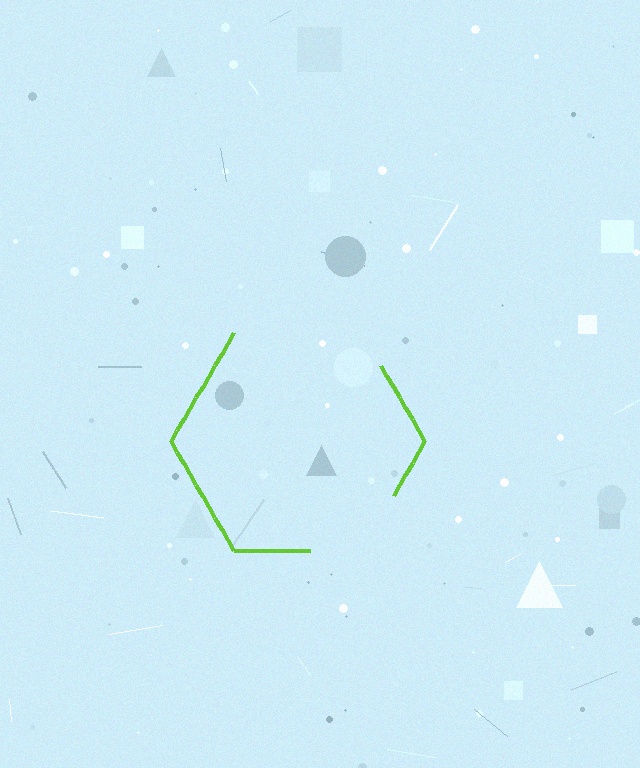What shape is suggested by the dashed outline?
The dashed outline suggests a hexagon.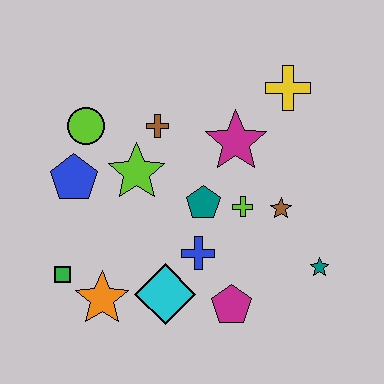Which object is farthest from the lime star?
The teal star is farthest from the lime star.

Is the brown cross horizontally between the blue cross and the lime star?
Yes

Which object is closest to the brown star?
The lime cross is closest to the brown star.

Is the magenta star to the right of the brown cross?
Yes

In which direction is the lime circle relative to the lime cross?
The lime circle is to the left of the lime cross.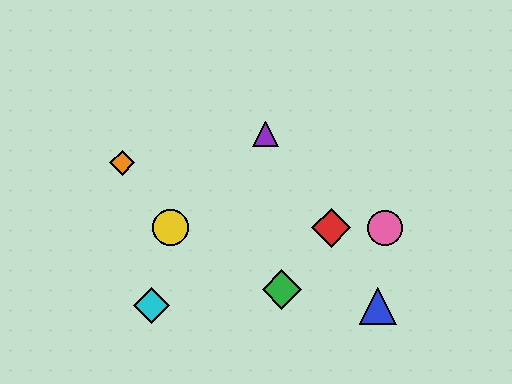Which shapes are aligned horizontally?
The red diamond, the yellow circle, the pink circle are aligned horizontally.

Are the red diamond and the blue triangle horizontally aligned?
No, the red diamond is at y≈228 and the blue triangle is at y≈306.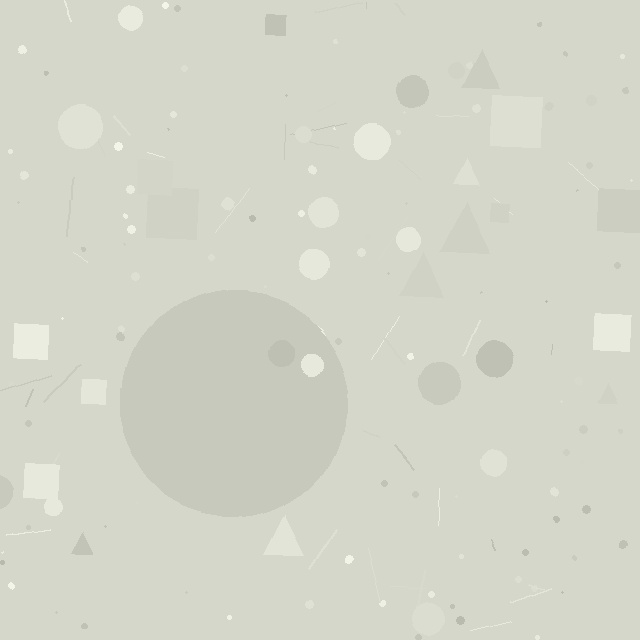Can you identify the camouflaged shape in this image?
The camouflaged shape is a circle.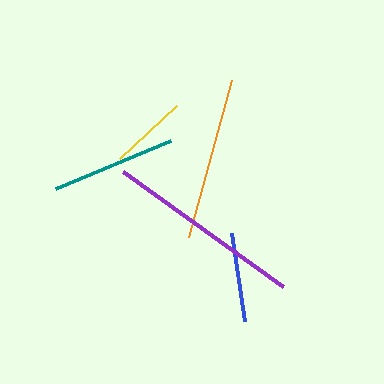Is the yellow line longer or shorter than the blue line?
The blue line is longer than the yellow line.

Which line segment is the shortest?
The yellow line is the shortest at approximately 78 pixels.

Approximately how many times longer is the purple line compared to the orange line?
The purple line is approximately 1.2 times the length of the orange line.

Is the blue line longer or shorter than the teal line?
The teal line is longer than the blue line.